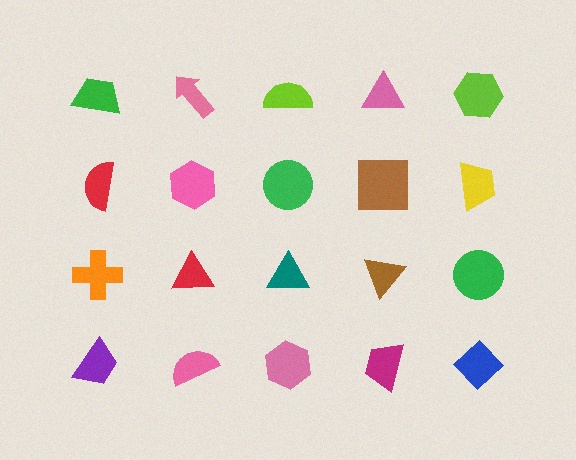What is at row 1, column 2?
A pink arrow.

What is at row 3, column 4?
A brown triangle.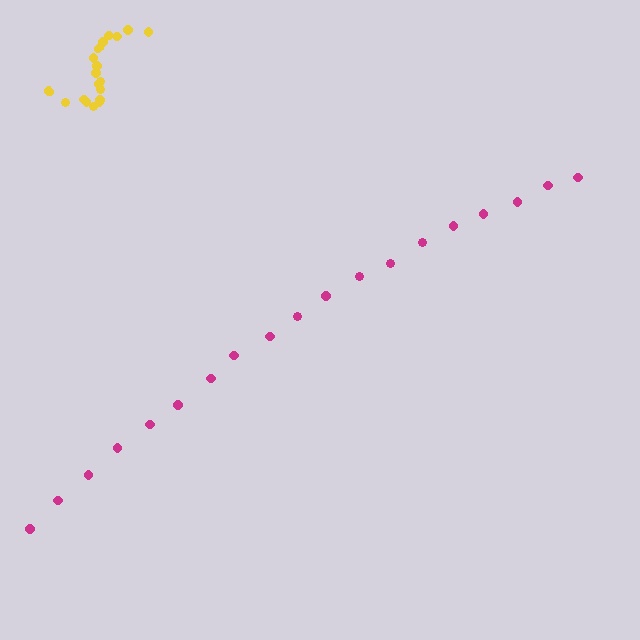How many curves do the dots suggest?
There are 2 distinct paths.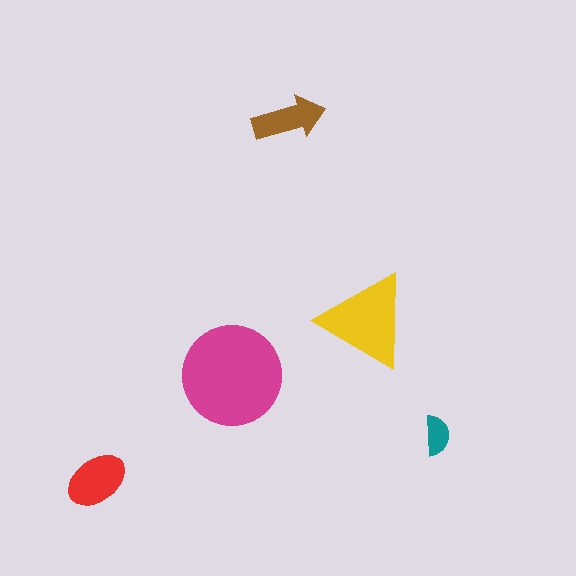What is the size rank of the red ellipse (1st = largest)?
3rd.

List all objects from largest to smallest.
The magenta circle, the yellow triangle, the red ellipse, the brown arrow, the teal semicircle.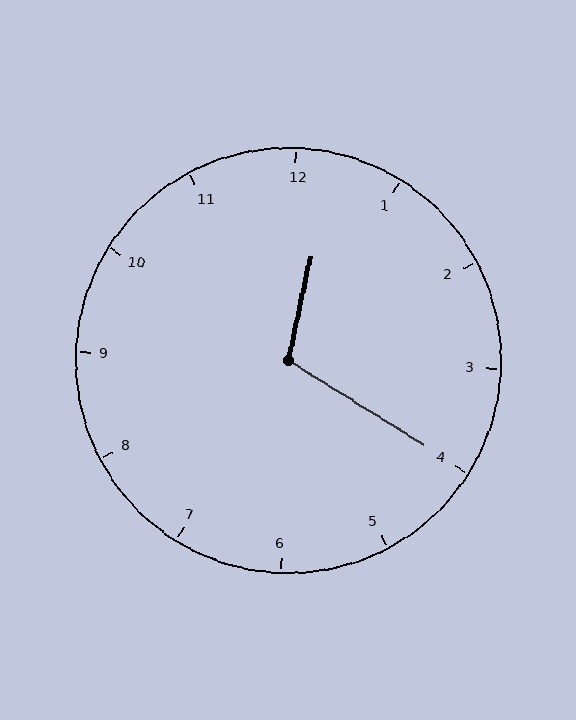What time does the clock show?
12:20.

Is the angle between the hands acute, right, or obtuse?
It is obtuse.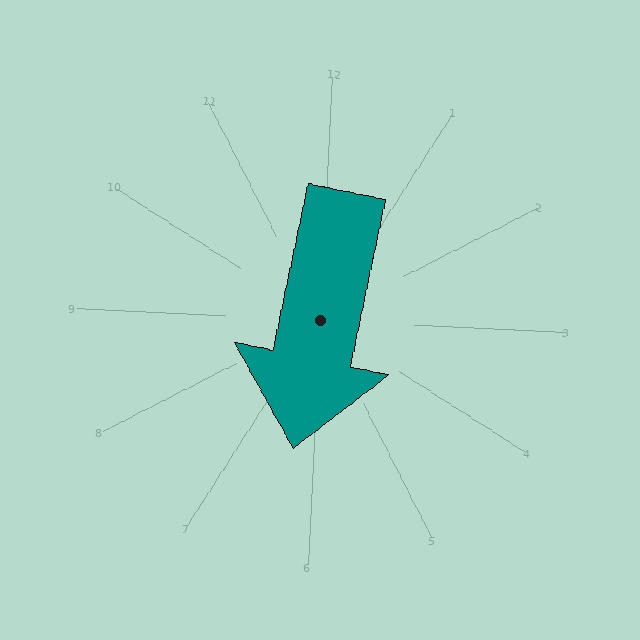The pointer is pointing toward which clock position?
Roughly 6 o'clock.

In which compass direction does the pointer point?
South.